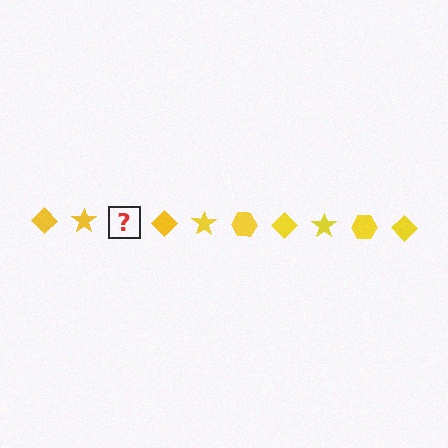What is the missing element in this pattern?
The missing element is a yellow hexagon.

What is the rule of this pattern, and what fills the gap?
The rule is that the pattern cycles through diamond, star, hexagon shapes in yellow. The gap should be filled with a yellow hexagon.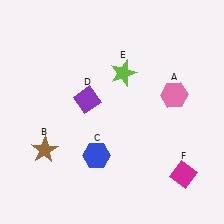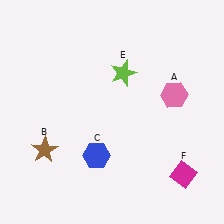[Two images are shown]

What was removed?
The purple diamond (D) was removed in Image 2.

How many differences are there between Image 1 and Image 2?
There is 1 difference between the two images.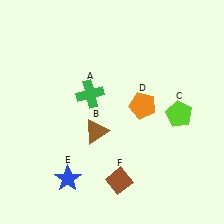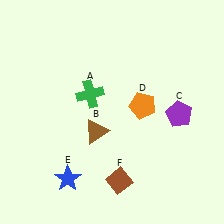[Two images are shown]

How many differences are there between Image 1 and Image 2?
There is 1 difference between the two images.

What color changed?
The pentagon (C) changed from lime in Image 1 to purple in Image 2.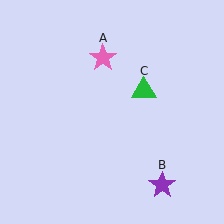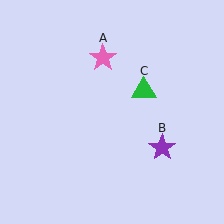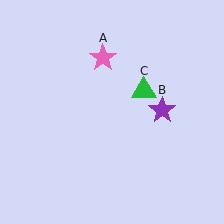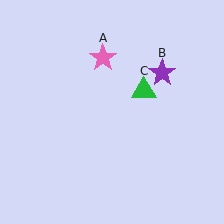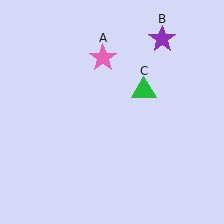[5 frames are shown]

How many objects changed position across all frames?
1 object changed position: purple star (object B).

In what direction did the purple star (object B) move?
The purple star (object B) moved up.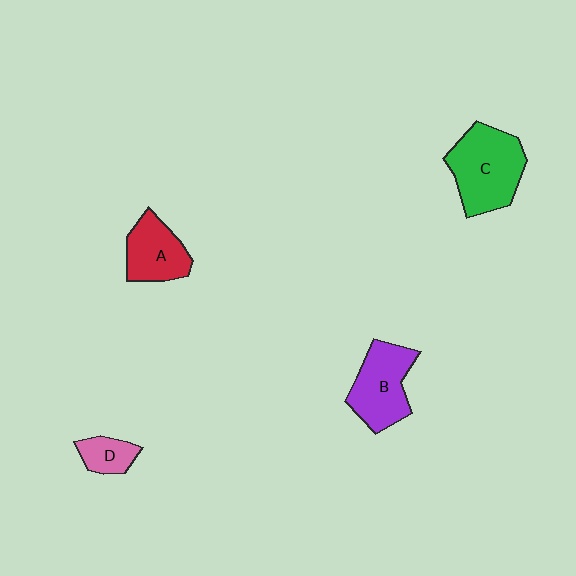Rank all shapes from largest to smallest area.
From largest to smallest: C (green), B (purple), A (red), D (pink).